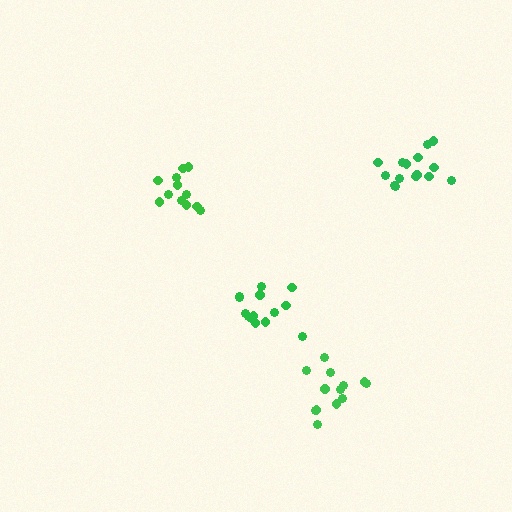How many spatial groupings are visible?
There are 4 spatial groupings.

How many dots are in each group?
Group 1: 14 dots, Group 2: 15 dots, Group 3: 13 dots, Group 4: 12 dots (54 total).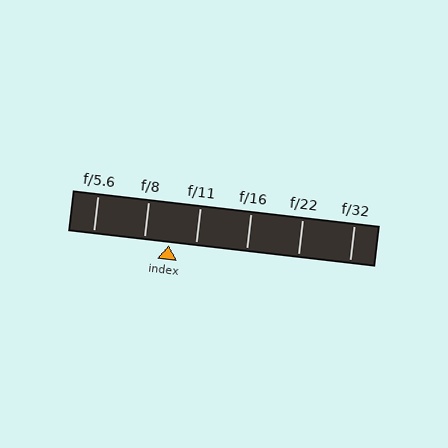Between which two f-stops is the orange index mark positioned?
The index mark is between f/8 and f/11.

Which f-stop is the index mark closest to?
The index mark is closest to f/8.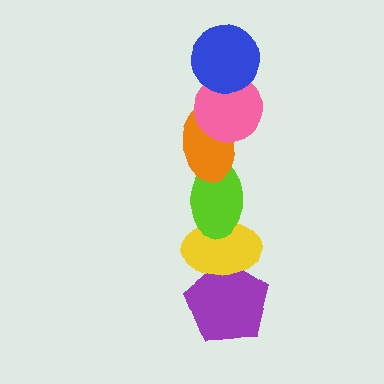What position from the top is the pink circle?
The pink circle is 2nd from the top.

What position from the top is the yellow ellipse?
The yellow ellipse is 5th from the top.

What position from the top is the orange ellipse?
The orange ellipse is 3rd from the top.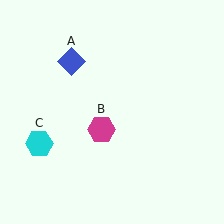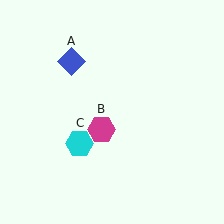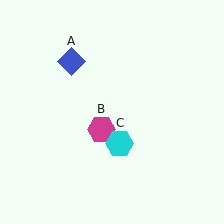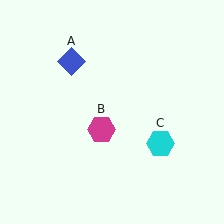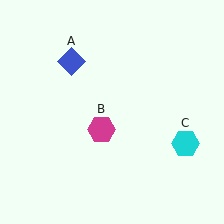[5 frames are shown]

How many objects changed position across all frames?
1 object changed position: cyan hexagon (object C).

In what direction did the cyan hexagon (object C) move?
The cyan hexagon (object C) moved right.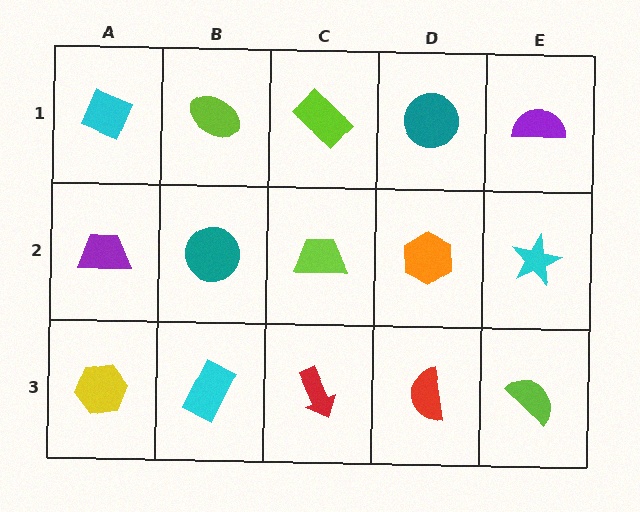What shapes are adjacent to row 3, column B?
A teal circle (row 2, column B), a yellow hexagon (row 3, column A), a red arrow (row 3, column C).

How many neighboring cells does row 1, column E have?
2.